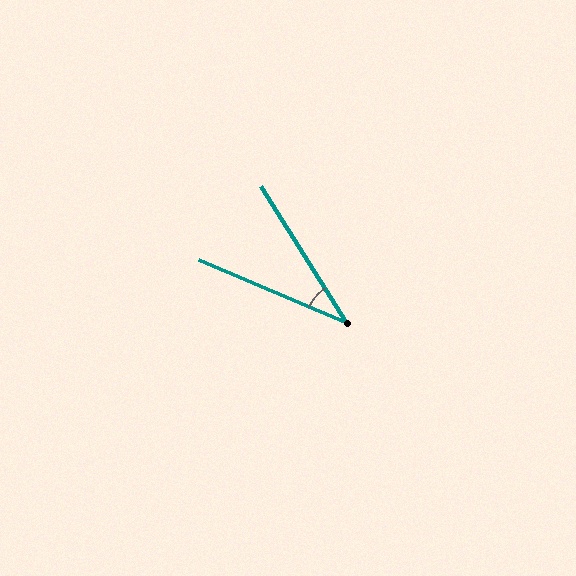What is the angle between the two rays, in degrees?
Approximately 35 degrees.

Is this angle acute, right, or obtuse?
It is acute.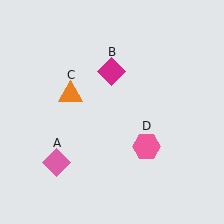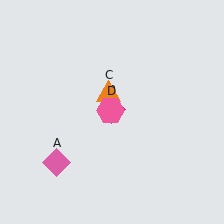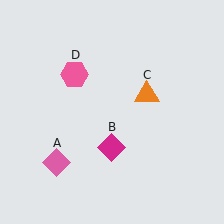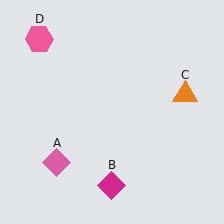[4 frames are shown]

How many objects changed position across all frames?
3 objects changed position: magenta diamond (object B), orange triangle (object C), pink hexagon (object D).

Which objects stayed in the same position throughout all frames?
Pink diamond (object A) remained stationary.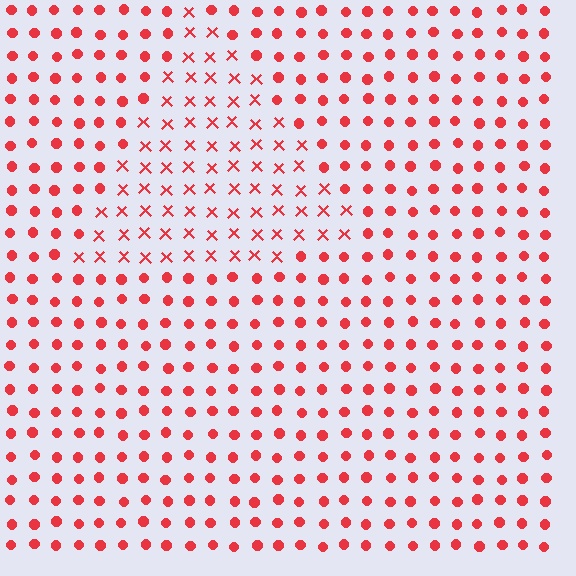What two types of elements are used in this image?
The image uses X marks inside the triangle region and circles outside it.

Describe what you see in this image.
The image is filled with small red elements arranged in a uniform grid. A triangle-shaped region contains X marks, while the surrounding area contains circles. The boundary is defined purely by the change in element shape.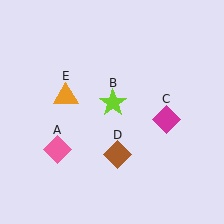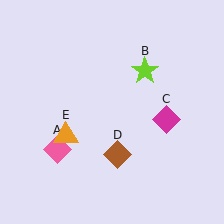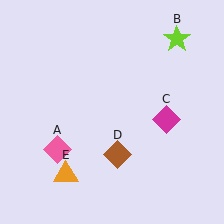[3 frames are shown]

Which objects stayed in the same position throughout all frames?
Pink diamond (object A) and magenta diamond (object C) and brown diamond (object D) remained stationary.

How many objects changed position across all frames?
2 objects changed position: lime star (object B), orange triangle (object E).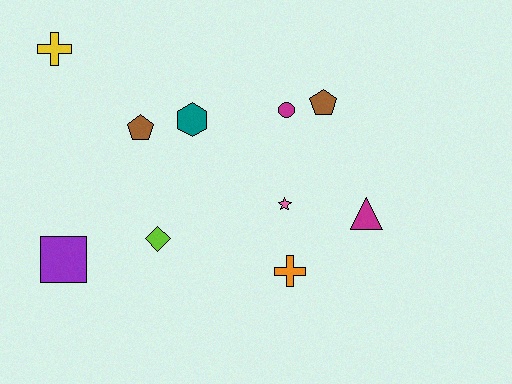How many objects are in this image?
There are 10 objects.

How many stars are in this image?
There is 1 star.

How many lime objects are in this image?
There is 1 lime object.